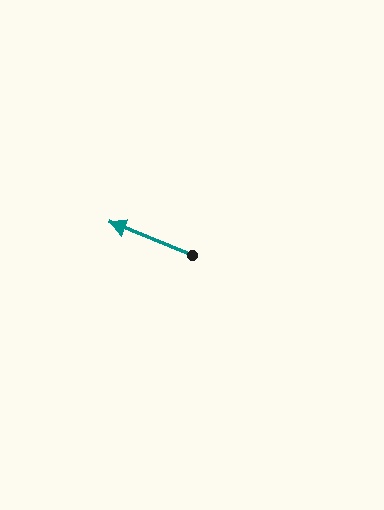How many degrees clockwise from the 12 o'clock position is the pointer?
Approximately 292 degrees.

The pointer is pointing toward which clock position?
Roughly 10 o'clock.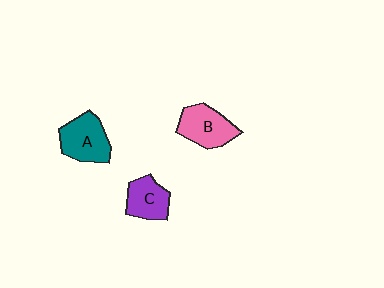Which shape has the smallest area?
Shape C (purple).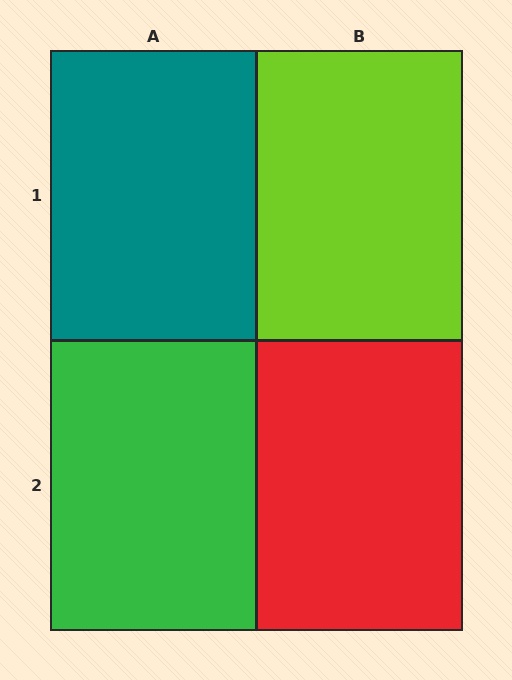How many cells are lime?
1 cell is lime.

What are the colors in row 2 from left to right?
Green, red.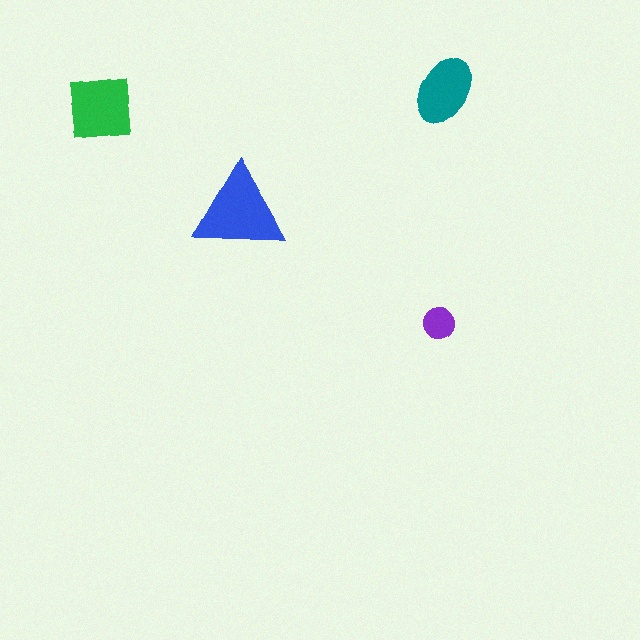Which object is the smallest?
The purple circle.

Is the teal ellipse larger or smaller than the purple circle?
Larger.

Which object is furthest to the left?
The green square is leftmost.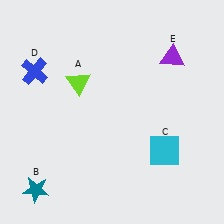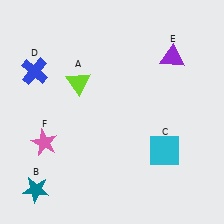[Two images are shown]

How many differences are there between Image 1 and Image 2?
There is 1 difference between the two images.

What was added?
A pink star (F) was added in Image 2.